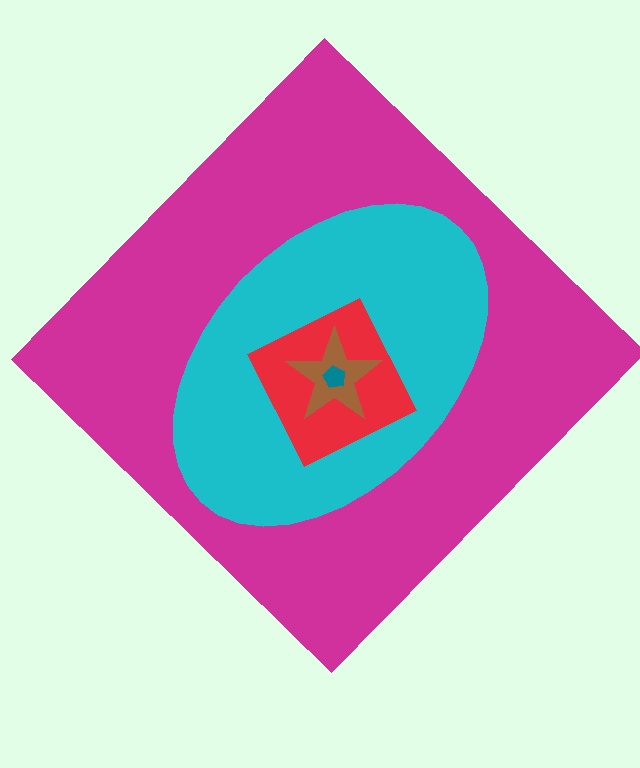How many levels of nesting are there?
5.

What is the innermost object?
The teal pentagon.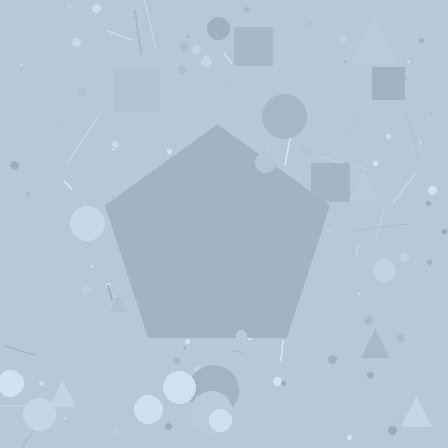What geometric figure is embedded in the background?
A pentagon is embedded in the background.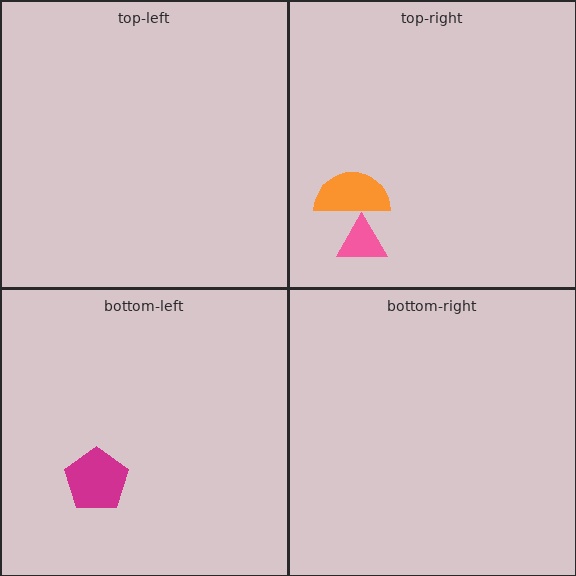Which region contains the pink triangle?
The top-right region.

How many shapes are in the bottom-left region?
1.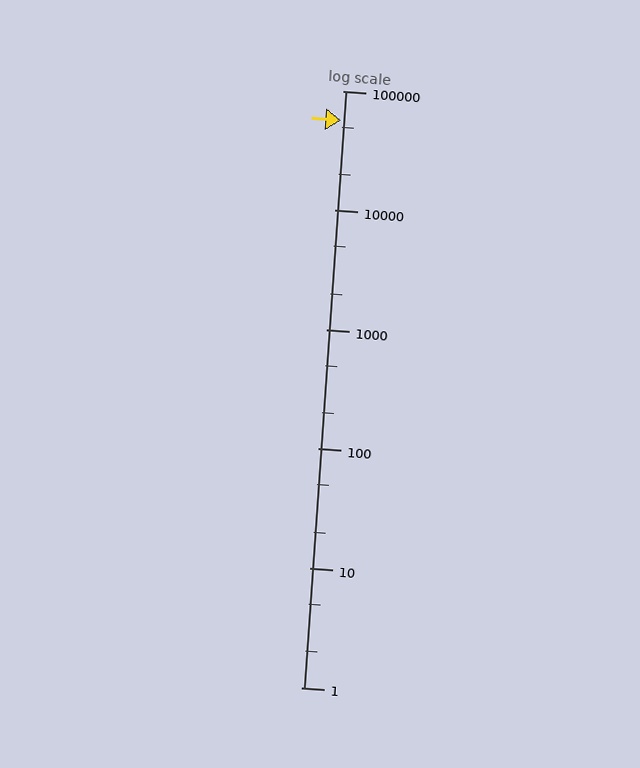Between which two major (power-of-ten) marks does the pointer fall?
The pointer is between 10000 and 100000.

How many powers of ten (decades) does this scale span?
The scale spans 5 decades, from 1 to 100000.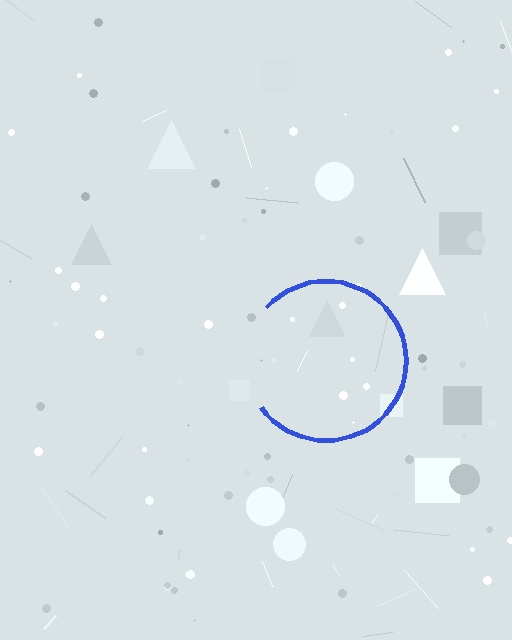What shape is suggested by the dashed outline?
The dashed outline suggests a circle.